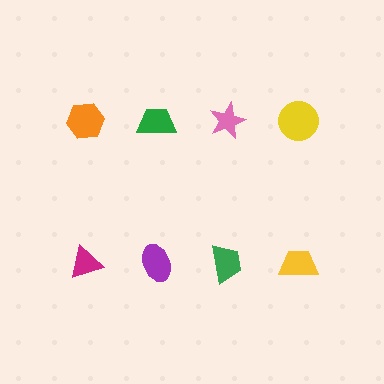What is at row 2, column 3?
A green trapezoid.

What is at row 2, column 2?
A purple ellipse.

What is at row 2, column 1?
A magenta triangle.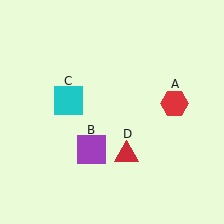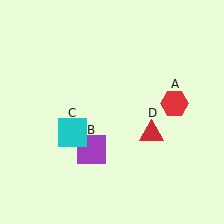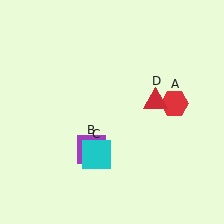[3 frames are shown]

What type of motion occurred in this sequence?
The cyan square (object C), red triangle (object D) rotated counterclockwise around the center of the scene.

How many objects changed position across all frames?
2 objects changed position: cyan square (object C), red triangle (object D).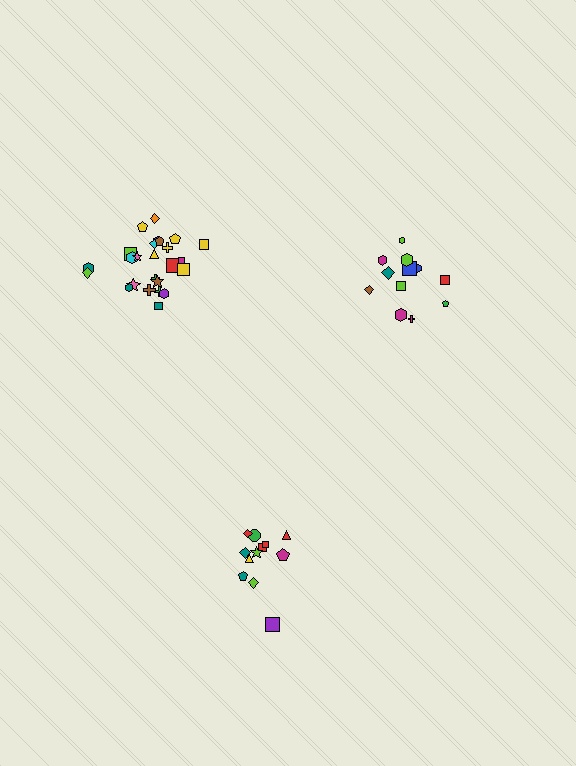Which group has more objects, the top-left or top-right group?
The top-left group.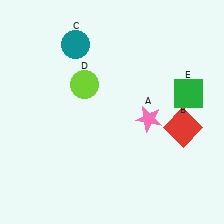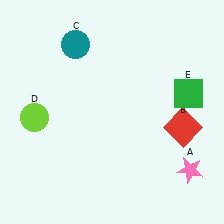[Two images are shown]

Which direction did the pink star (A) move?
The pink star (A) moved down.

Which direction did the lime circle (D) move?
The lime circle (D) moved left.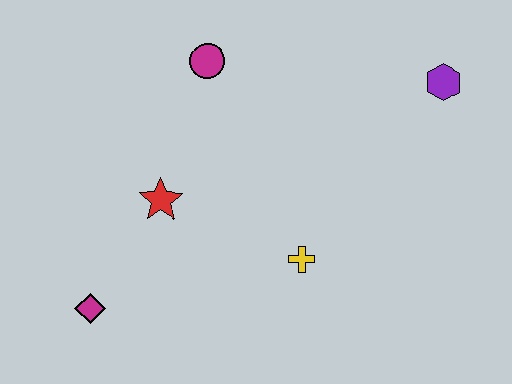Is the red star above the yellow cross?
Yes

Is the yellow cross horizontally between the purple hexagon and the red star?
Yes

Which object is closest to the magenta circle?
The red star is closest to the magenta circle.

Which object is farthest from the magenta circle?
The magenta diamond is farthest from the magenta circle.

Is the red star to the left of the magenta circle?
Yes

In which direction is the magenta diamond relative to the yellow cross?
The magenta diamond is to the left of the yellow cross.